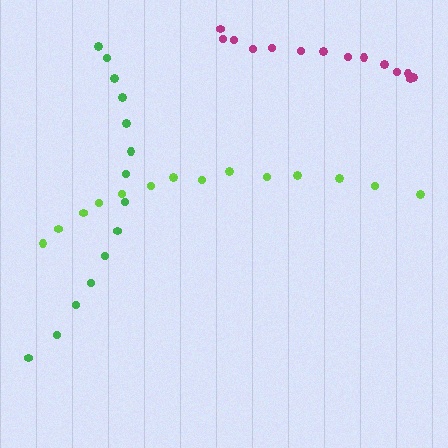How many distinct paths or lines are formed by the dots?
There are 3 distinct paths.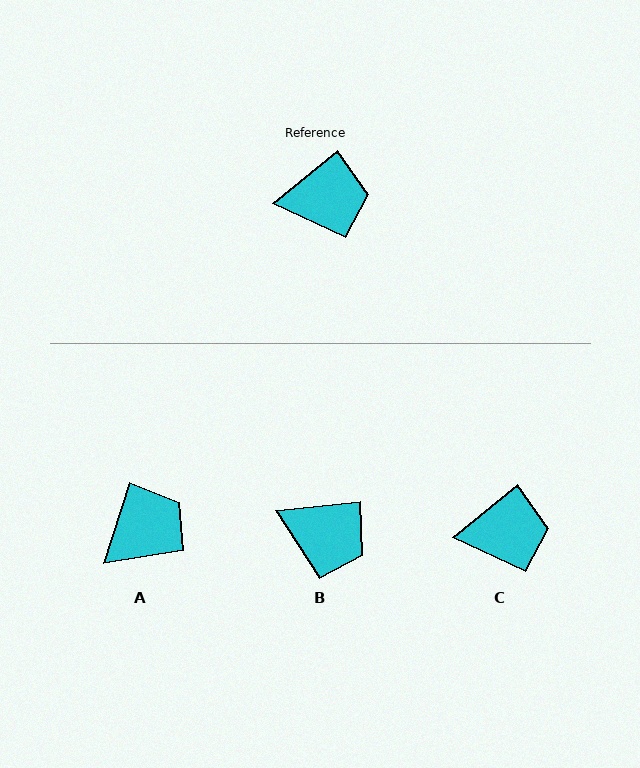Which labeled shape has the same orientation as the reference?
C.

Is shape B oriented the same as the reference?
No, it is off by about 33 degrees.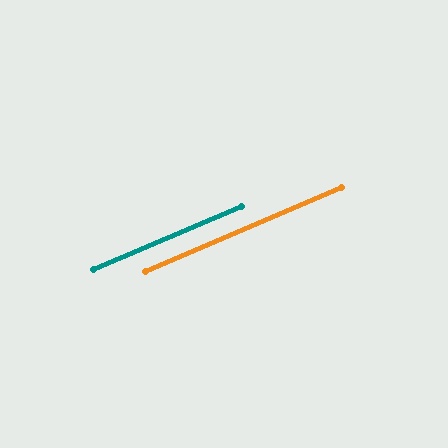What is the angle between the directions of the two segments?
Approximately 0 degrees.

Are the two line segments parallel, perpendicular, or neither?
Parallel — their directions differ by only 0.1°.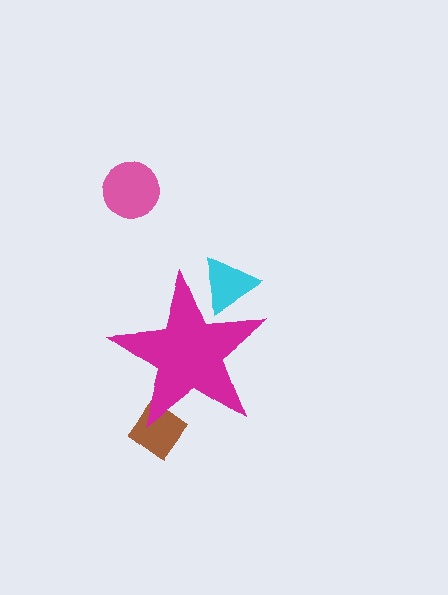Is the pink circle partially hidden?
No, the pink circle is fully visible.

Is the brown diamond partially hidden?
Yes, the brown diamond is partially hidden behind the magenta star.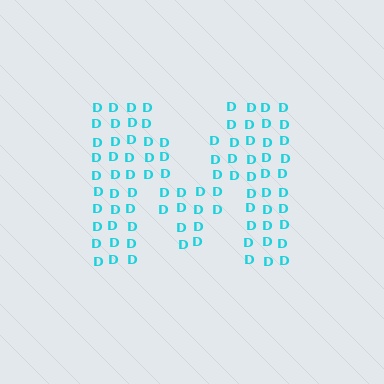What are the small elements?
The small elements are letter D's.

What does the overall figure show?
The overall figure shows the letter M.